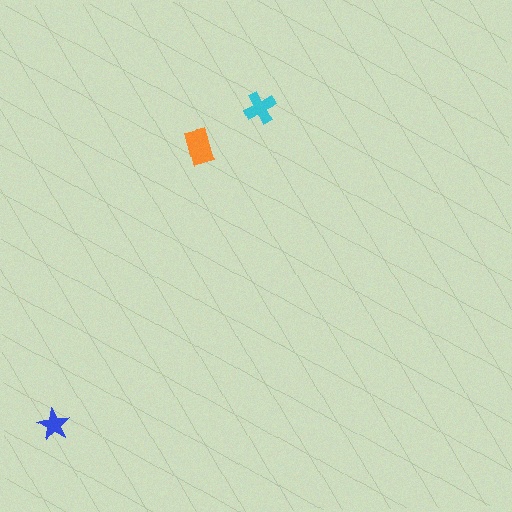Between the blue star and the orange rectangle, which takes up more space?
The orange rectangle.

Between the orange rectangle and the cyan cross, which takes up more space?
The orange rectangle.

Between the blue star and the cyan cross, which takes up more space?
The cyan cross.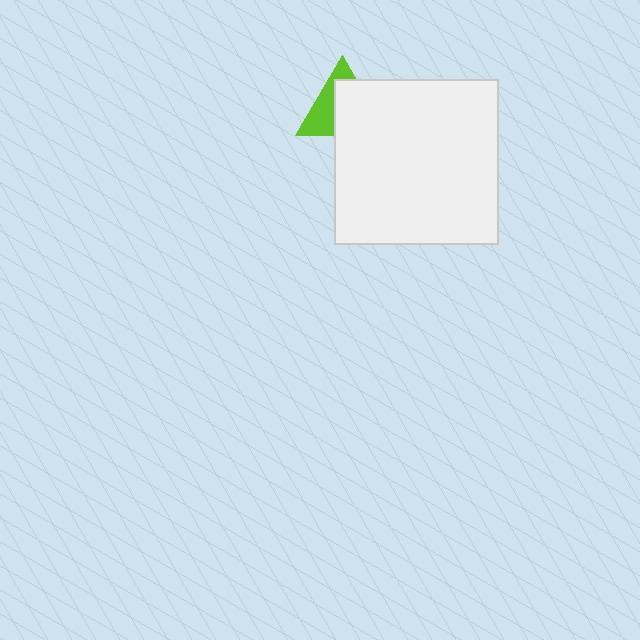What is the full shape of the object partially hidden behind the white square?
The partially hidden object is a lime triangle.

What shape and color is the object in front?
The object in front is a white square.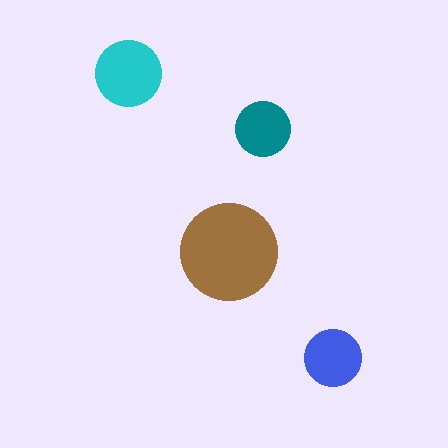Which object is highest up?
The cyan circle is topmost.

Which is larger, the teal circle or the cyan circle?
The cyan one.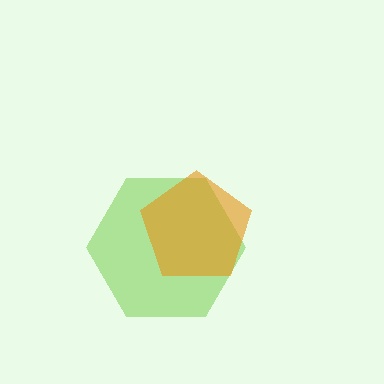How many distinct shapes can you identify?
There are 2 distinct shapes: a lime hexagon, an orange pentagon.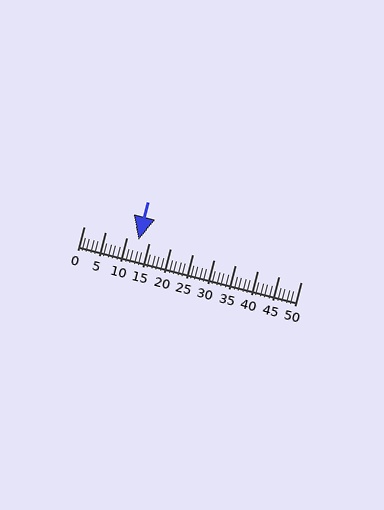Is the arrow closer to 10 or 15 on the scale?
The arrow is closer to 15.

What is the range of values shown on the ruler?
The ruler shows values from 0 to 50.